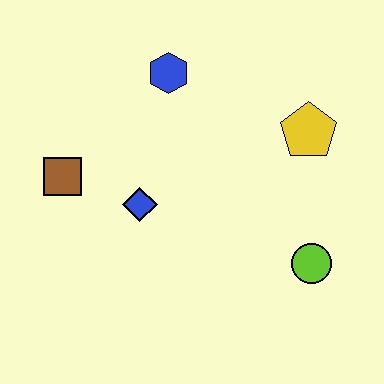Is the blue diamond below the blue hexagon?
Yes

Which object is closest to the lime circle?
The yellow pentagon is closest to the lime circle.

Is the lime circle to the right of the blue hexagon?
Yes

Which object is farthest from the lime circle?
The brown square is farthest from the lime circle.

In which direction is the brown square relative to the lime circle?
The brown square is to the left of the lime circle.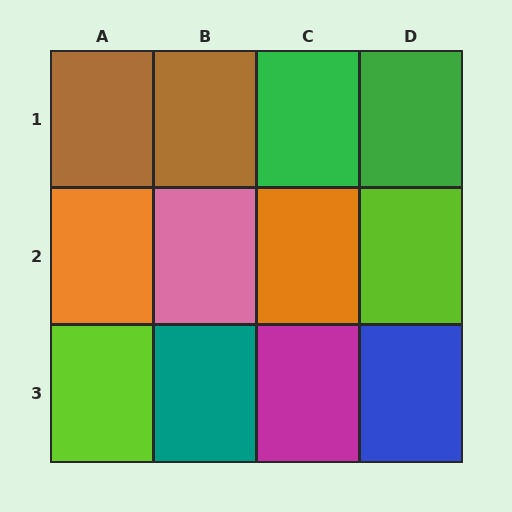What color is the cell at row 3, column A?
Lime.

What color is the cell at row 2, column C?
Orange.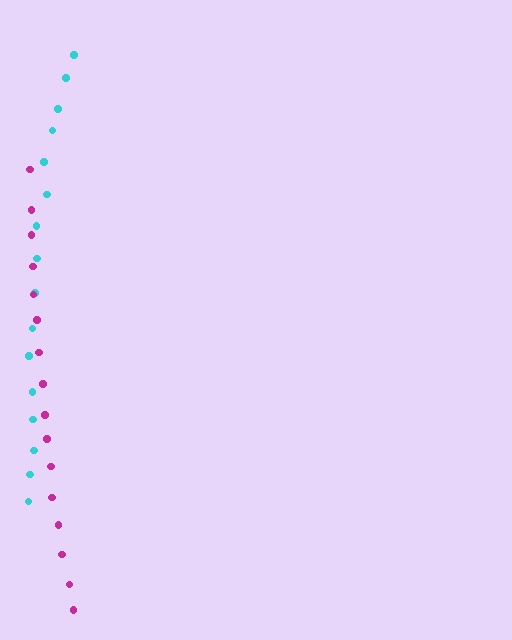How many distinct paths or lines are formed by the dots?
There are 2 distinct paths.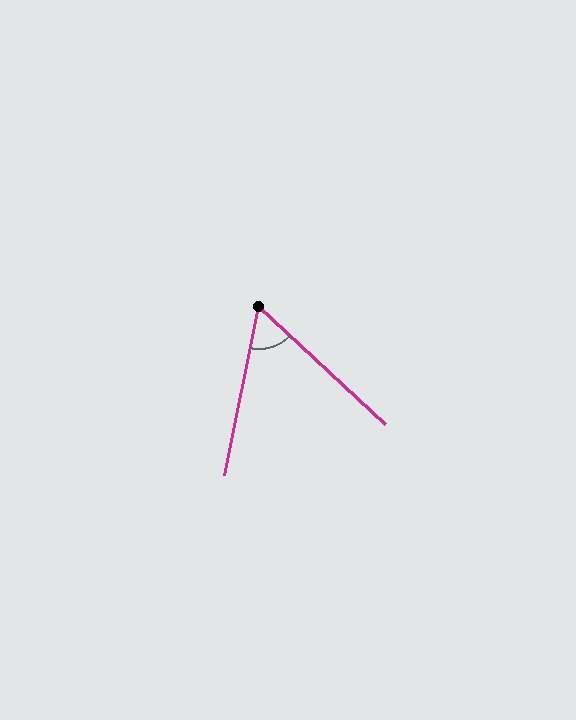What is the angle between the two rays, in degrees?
Approximately 59 degrees.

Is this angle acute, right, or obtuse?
It is acute.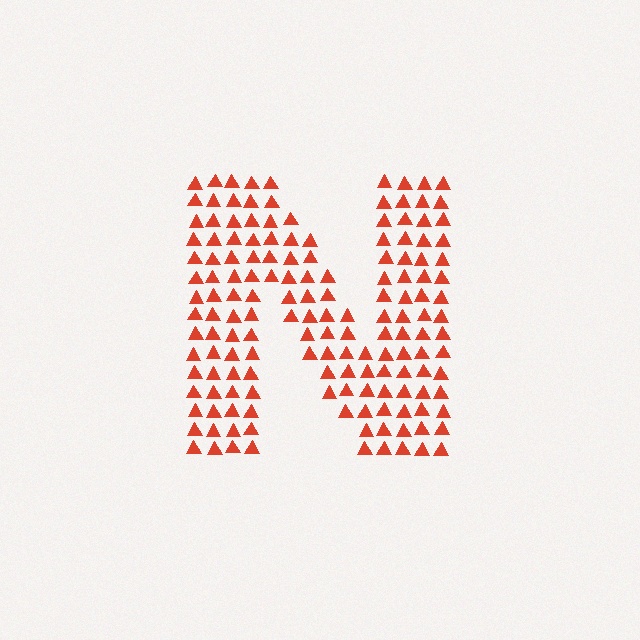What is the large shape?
The large shape is the letter N.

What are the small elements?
The small elements are triangles.